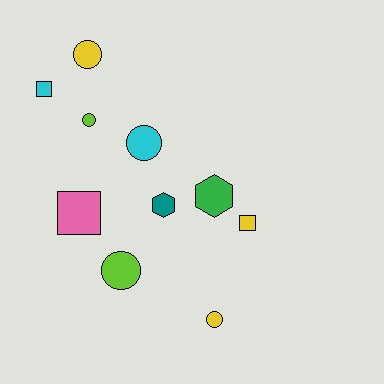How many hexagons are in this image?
There are 2 hexagons.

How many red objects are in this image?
There are no red objects.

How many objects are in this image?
There are 10 objects.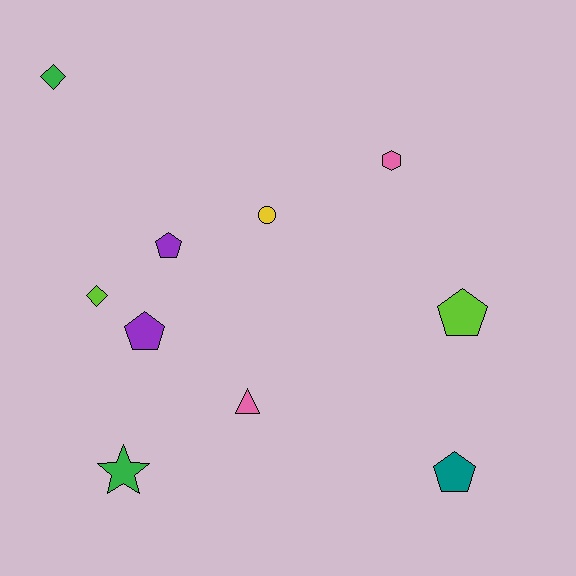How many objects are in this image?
There are 10 objects.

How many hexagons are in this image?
There is 1 hexagon.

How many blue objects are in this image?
There are no blue objects.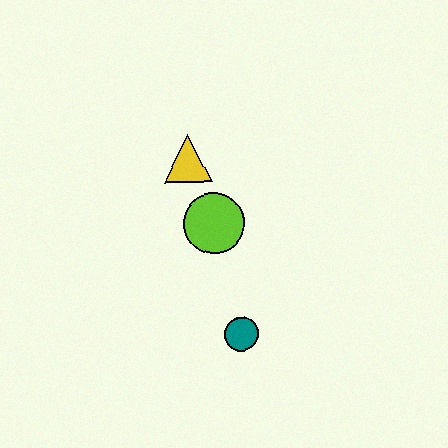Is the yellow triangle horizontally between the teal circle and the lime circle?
No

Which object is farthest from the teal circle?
The yellow triangle is farthest from the teal circle.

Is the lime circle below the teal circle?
No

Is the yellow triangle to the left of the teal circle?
Yes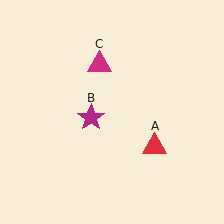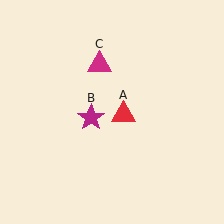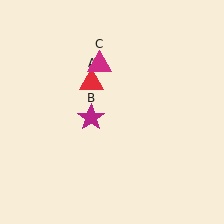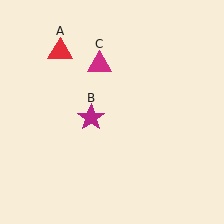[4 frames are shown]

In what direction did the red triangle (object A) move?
The red triangle (object A) moved up and to the left.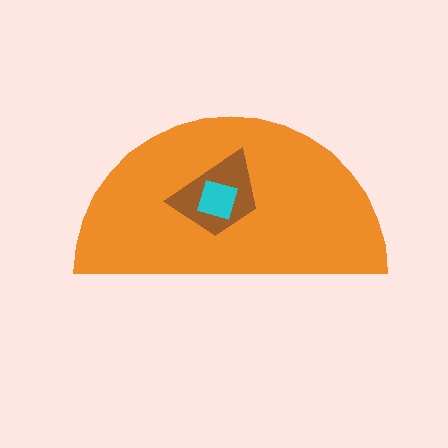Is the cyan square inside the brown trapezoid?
Yes.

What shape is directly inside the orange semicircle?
The brown trapezoid.